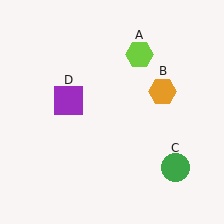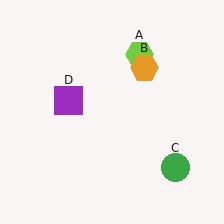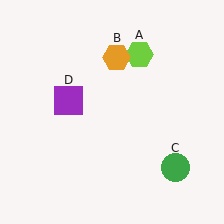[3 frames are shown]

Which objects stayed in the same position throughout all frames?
Lime hexagon (object A) and green circle (object C) and purple square (object D) remained stationary.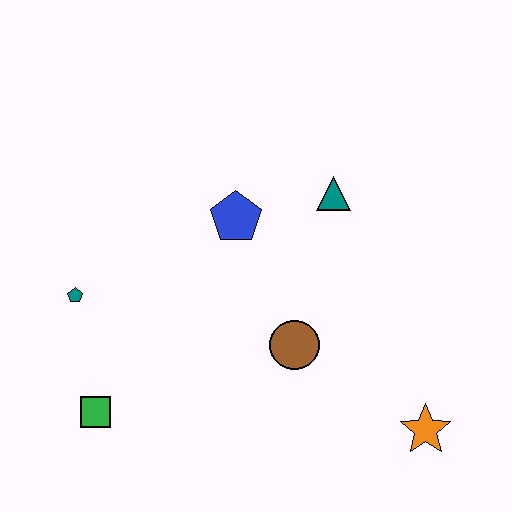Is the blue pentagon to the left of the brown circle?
Yes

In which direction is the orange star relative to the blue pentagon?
The orange star is below the blue pentagon.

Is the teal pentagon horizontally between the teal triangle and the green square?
No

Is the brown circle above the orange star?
Yes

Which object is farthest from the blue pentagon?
The orange star is farthest from the blue pentagon.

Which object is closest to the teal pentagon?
The green square is closest to the teal pentagon.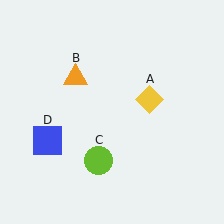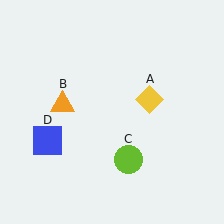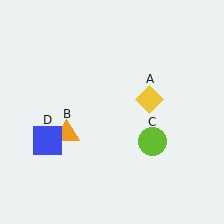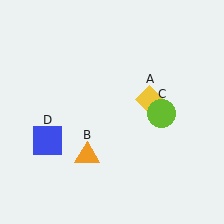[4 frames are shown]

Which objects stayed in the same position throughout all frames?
Yellow diamond (object A) and blue square (object D) remained stationary.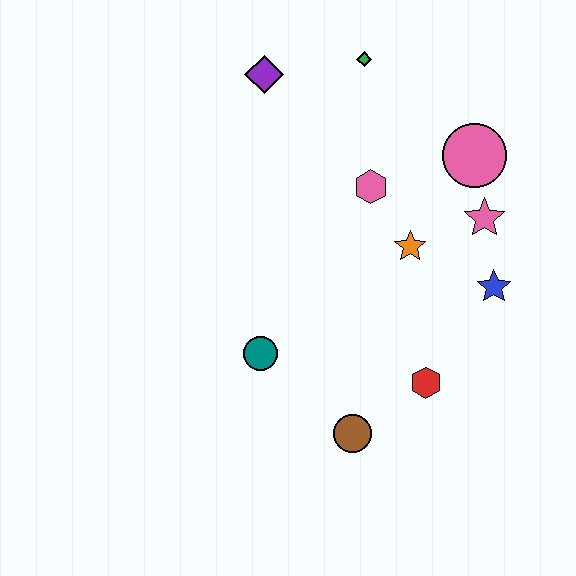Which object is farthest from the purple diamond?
The brown circle is farthest from the purple diamond.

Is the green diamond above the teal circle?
Yes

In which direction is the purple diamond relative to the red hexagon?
The purple diamond is above the red hexagon.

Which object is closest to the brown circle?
The red hexagon is closest to the brown circle.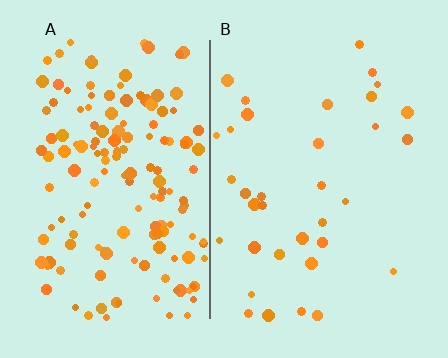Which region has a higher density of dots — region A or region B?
A (the left).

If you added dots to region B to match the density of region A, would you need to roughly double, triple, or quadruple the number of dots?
Approximately quadruple.